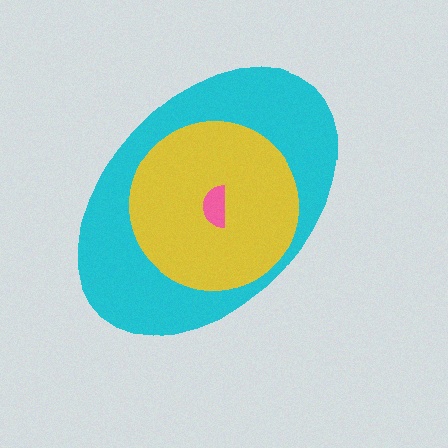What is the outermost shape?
The cyan ellipse.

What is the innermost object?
The pink semicircle.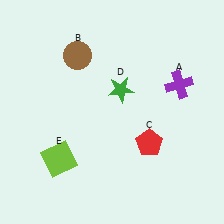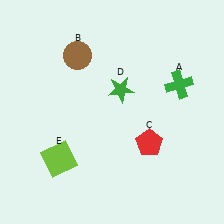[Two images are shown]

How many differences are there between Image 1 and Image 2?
There is 1 difference between the two images.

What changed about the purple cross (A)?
In Image 1, A is purple. In Image 2, it changed to green.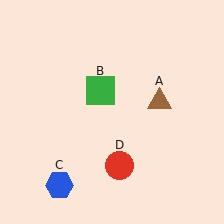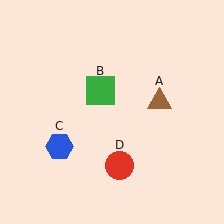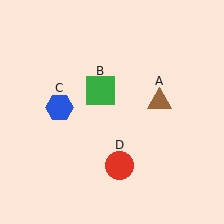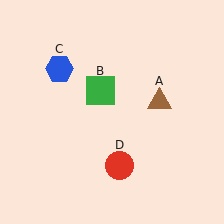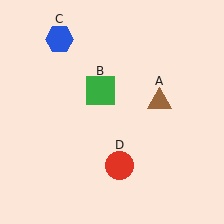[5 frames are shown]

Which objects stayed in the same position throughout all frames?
Brown triangle (object A) and green square (object B) and red circle (object D) remained stationary.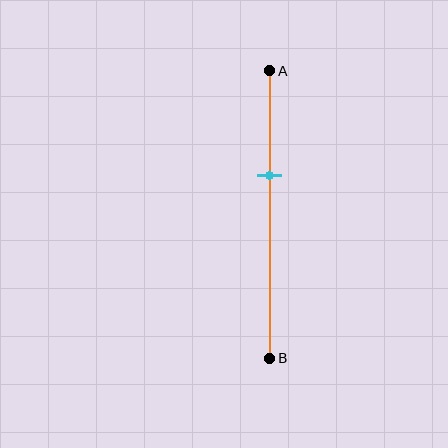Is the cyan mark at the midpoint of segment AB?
No, the mark is at about 35% from A, not at the 50% midpoint.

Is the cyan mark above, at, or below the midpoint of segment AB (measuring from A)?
The cyan mark is above the midpoint of segment AB.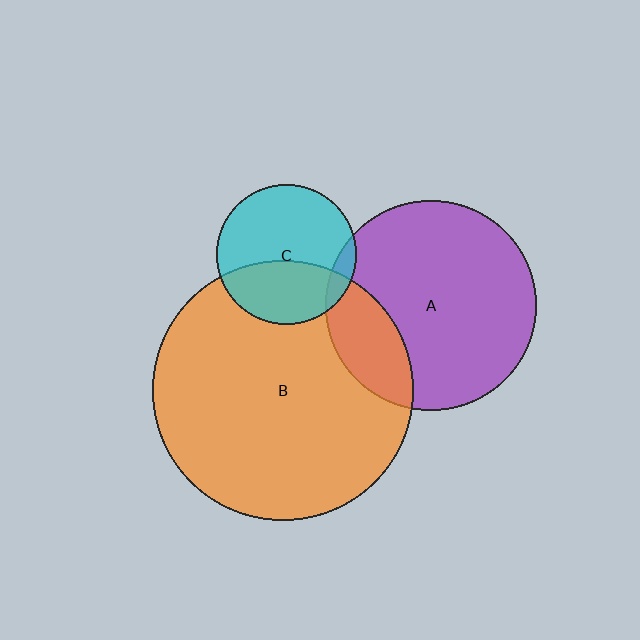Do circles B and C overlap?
Yes.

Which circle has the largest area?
Circle B (orange).